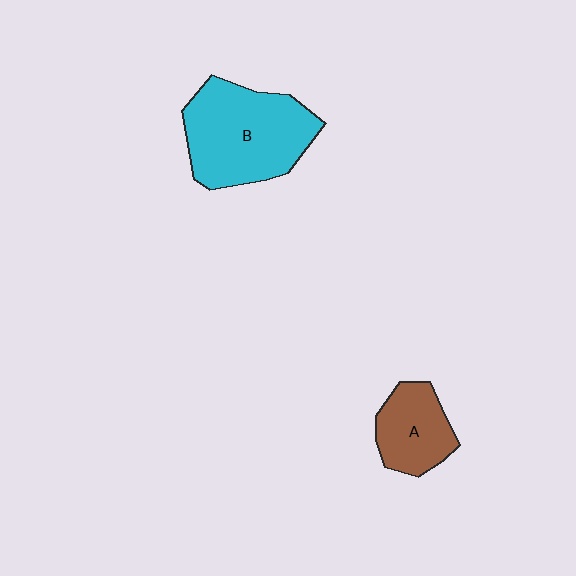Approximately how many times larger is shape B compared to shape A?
Approximately 1.9 times.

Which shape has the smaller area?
Shape A (brown).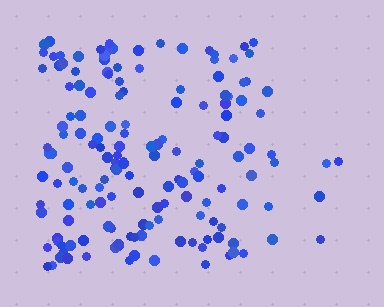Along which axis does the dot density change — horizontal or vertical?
Horizontal.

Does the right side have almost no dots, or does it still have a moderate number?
Still a moderate number, just noticeably fewer than the left.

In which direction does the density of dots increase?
From right to left, with the left side densest.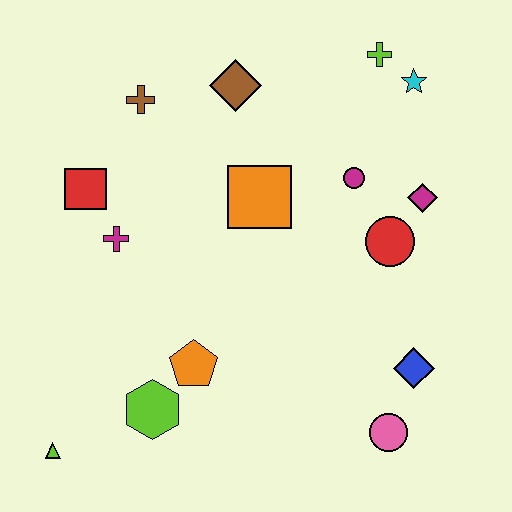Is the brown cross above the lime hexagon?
Yes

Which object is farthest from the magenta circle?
The lime triangle is farthest from the magenta circle.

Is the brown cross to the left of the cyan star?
Yes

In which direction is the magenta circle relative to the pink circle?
The magenta circle is above the pink circle.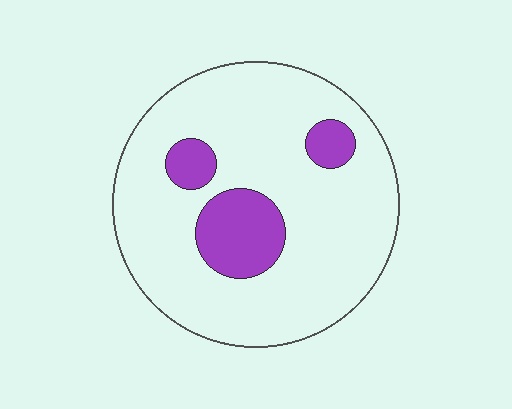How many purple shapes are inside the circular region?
3.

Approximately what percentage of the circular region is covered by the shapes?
Approximately 15%.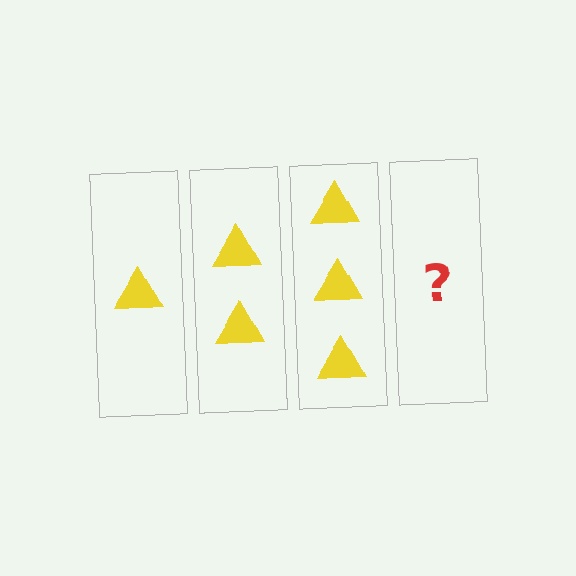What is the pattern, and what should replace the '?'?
The pattern is that each step adds one more triangle. The '?' should be 4 triangles.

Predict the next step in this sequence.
The next step is 4 triangles.